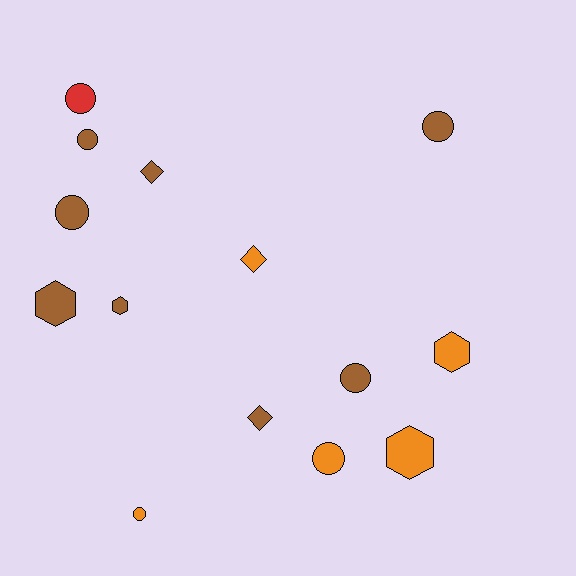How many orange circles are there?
There are 2 orange circles.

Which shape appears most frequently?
Circle, with 7 objects.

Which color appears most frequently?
Brown, with 8 objects.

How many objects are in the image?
There are 14 objects.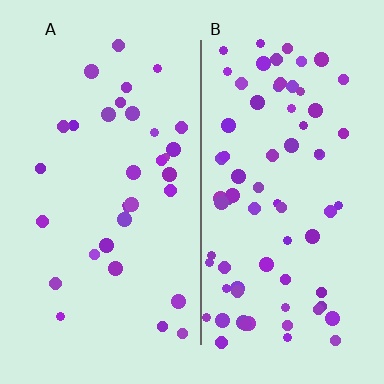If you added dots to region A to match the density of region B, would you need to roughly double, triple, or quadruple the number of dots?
Approximately double.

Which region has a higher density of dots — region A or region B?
B (the right).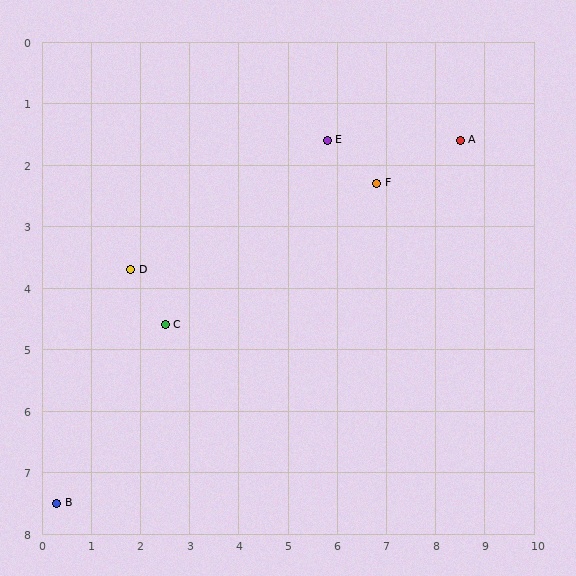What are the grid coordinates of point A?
Point A is at approximately (8.5, 1.6).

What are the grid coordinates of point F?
Point F is at approximately (6.8, 2.3).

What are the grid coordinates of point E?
Point E is at approximately (5.8, 1.6).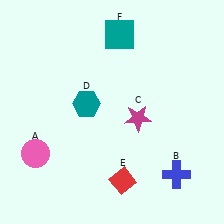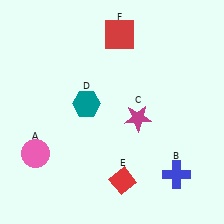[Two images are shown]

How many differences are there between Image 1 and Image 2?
There is 1 difference between the two images.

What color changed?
The square (F) changed from teal in Image 1 to red in Image 2.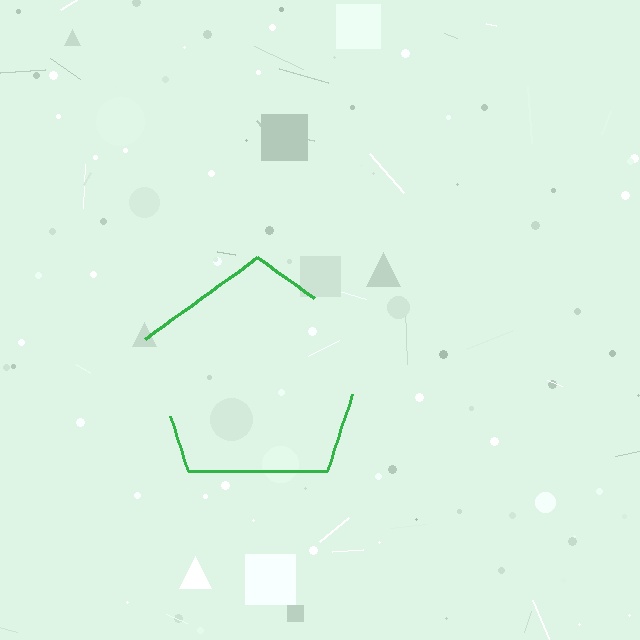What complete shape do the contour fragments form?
The contour fragments form a pentagon.